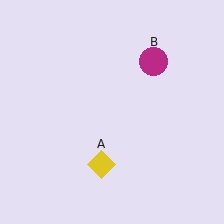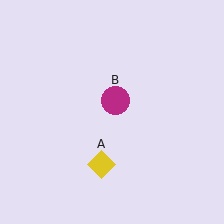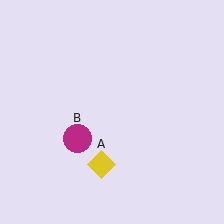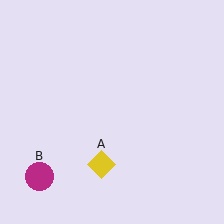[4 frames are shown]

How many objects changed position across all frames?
1 object changed position: magenta circle (object B).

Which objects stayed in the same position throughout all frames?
Yellow diamond (object A) remained stationary.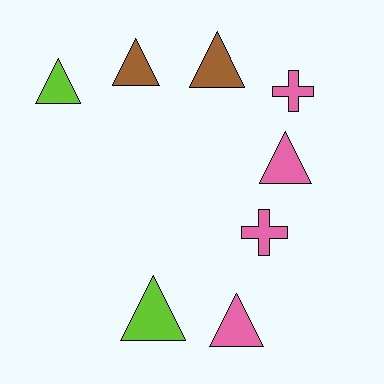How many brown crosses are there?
There are no brown crosses.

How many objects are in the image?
There are 8 objects.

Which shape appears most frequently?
Triangle, with 6 objects.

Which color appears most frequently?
Pink, with 4 objects.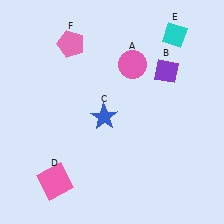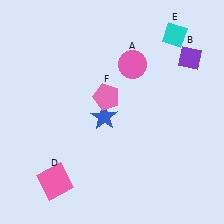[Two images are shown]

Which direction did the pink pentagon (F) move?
The pink pentagon (F) moved down.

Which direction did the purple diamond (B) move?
The purple diamond (B) moved right.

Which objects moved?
The objects that moved are: the purple diamond (B), the pink pentagon (F).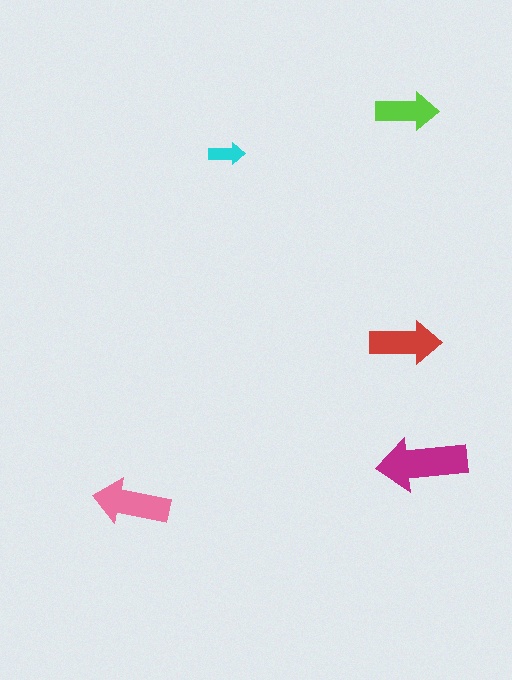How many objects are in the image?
There are 5 objects in the image.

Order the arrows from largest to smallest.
the magenta one, the pink one, the red one, the lime one, the cyan one.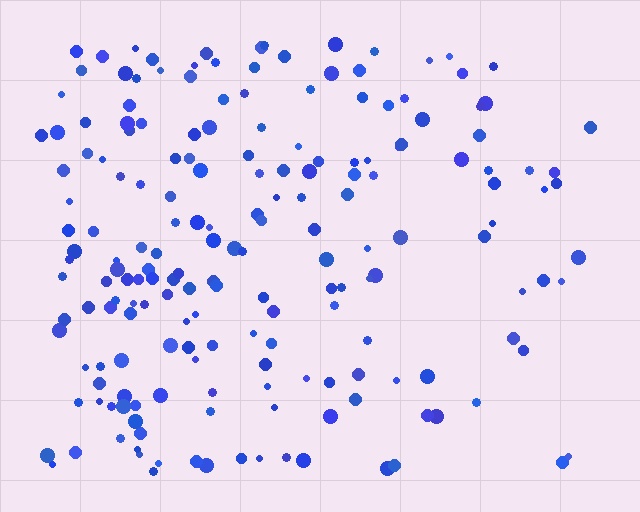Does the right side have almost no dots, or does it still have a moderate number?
Still a moderate number, just noticeably fewer than the left.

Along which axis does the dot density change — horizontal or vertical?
Horizontal.